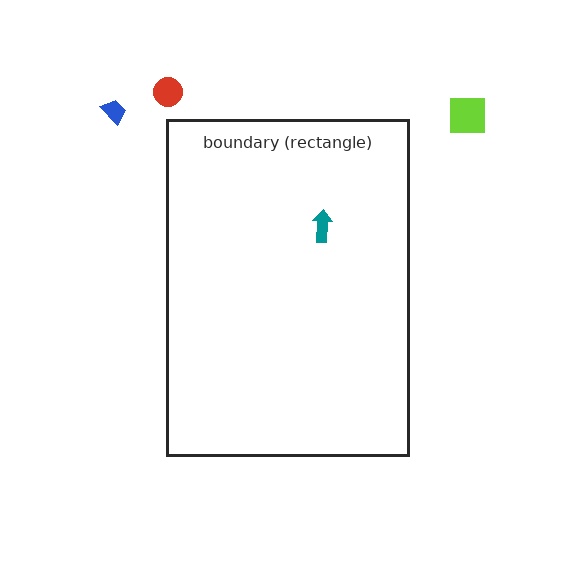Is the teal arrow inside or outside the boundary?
Inside.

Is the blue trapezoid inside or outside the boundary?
Outside.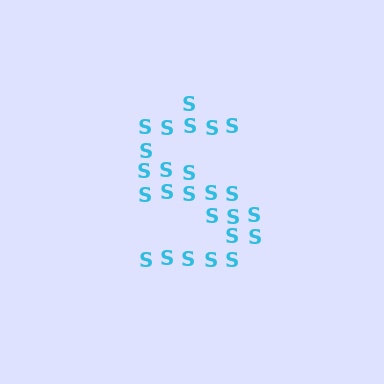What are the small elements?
The small elements are letter S's.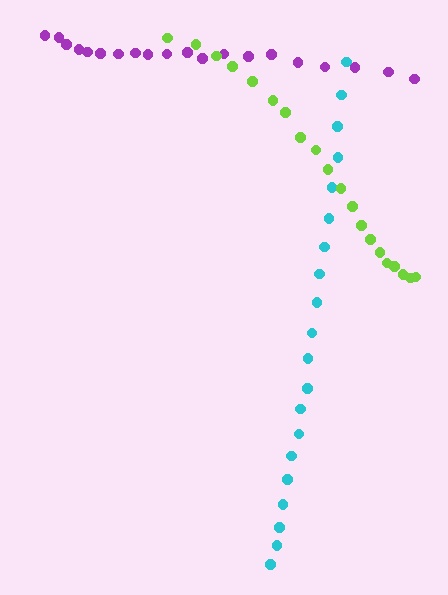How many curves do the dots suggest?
There are 3 distinct paths.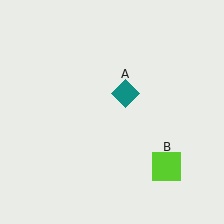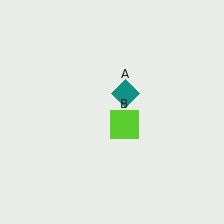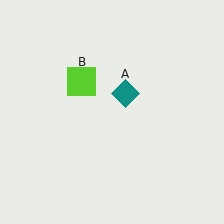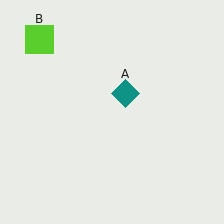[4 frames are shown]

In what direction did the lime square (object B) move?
The lime square (object B) moved up and to the left.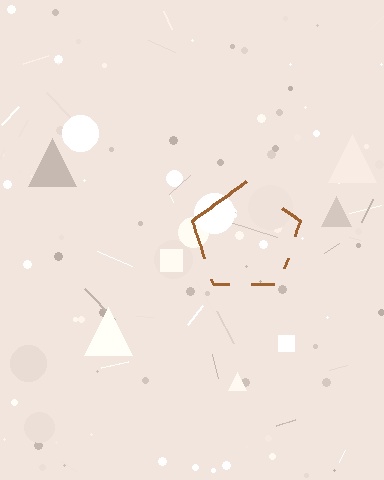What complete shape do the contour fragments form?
The contour fragments form a pentagon.